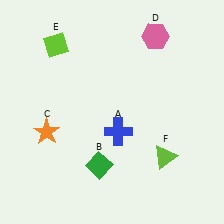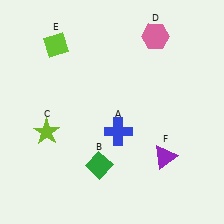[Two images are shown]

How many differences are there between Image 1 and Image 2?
There are 2 differences between the two images.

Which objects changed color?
C changed from orange to lime. F changed from lime to purple.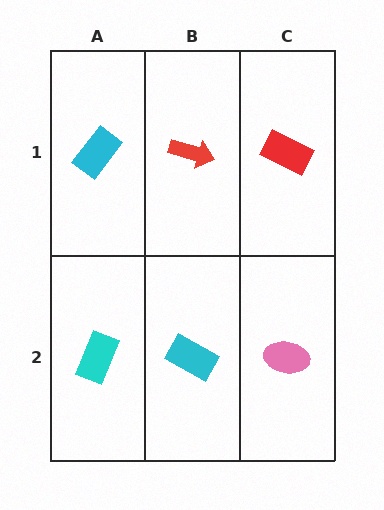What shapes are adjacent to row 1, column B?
A cyan rectangle (row 2, column B), a cyan rectangle (row 1, column A), a red rectangle (row 1, column C).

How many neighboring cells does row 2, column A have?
2.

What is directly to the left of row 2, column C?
A cyan rectangle.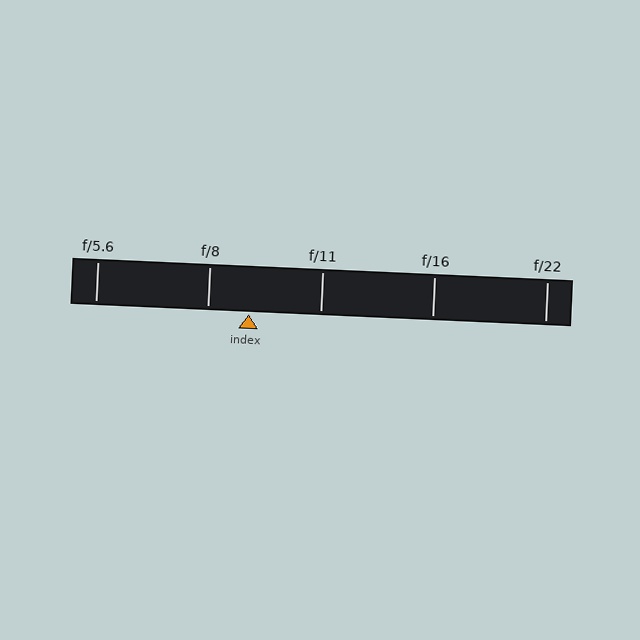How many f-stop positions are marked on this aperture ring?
There are 5 f-stop positions marked.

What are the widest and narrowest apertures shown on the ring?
The widest aperture shown is f/5.6 and the narrowest is f/22.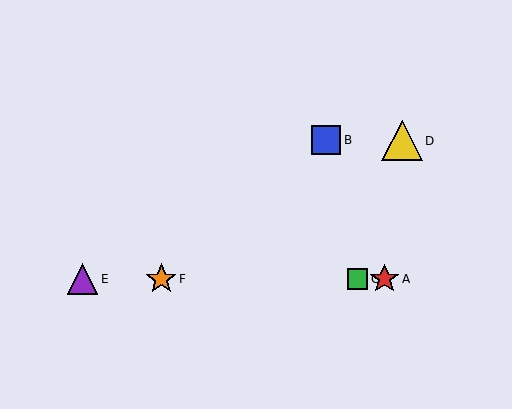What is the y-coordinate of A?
Object A is at y≈279.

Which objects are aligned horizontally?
Objects A, C, E, F are aligned horizontally.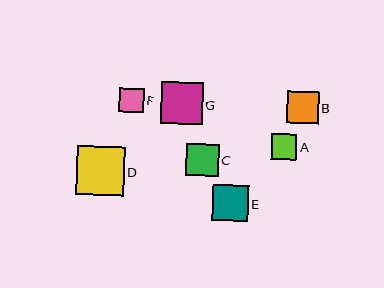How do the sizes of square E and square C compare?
Square E and square C are approximately the same size.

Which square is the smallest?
Square F is the smallest with a size of approximately 25 pixels.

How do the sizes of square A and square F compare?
Square A and square F are approximately the same size.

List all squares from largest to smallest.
From largest to smallest: D, G, E, C, B, A, F.